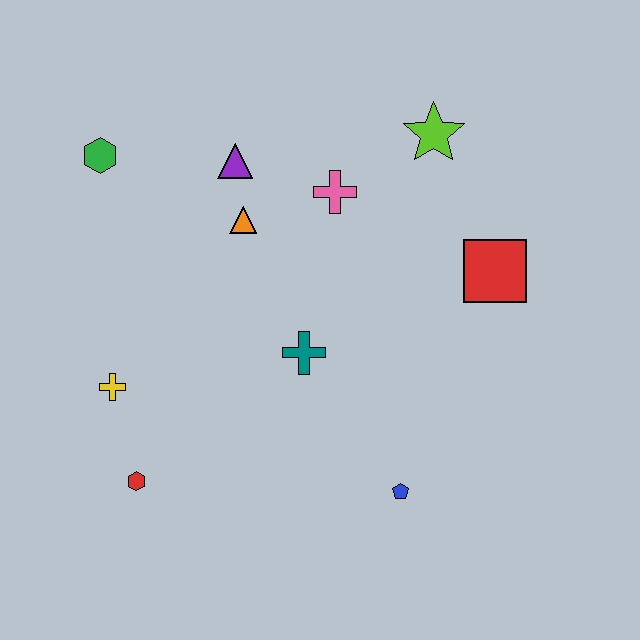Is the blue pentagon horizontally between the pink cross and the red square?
Yes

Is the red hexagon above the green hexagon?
No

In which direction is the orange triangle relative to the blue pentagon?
The orange triangle is above the blue pentagon.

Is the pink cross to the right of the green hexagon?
Yes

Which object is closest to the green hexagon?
The purple triangle is closest to the green hexagon.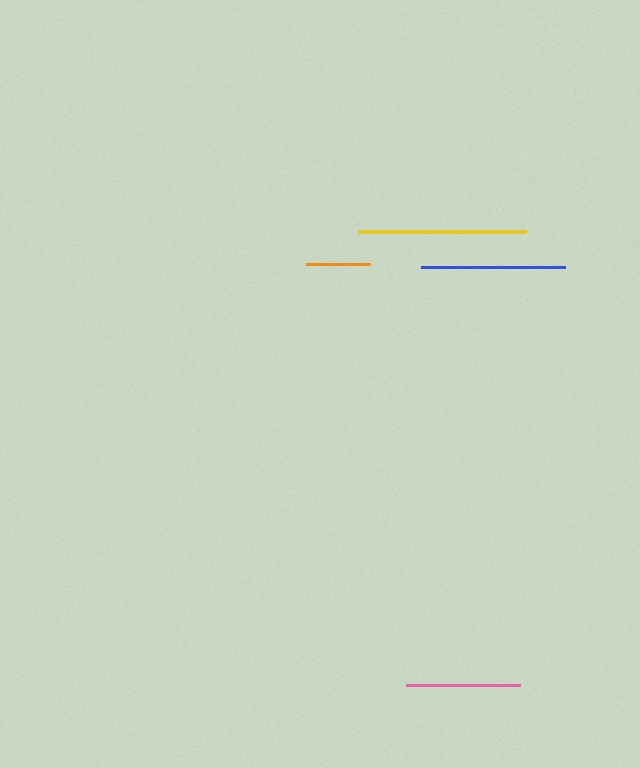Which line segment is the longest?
The yellow line is the longest at approximately 169 pixels.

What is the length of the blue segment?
The blue segment is approximately 144 pixels long.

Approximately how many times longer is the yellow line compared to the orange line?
The yellow line is approximately 2.6 times the length of the orange line.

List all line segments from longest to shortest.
From longest to shortest: yellow, blue, pink, orange.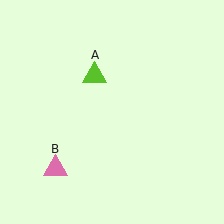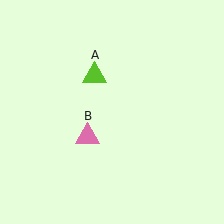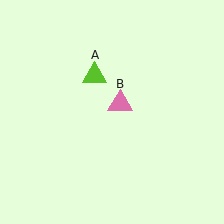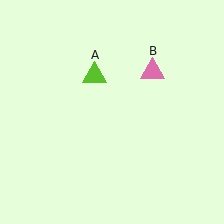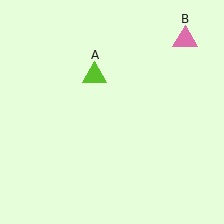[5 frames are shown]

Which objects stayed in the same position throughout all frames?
Lime triangle (object A) remained stationary.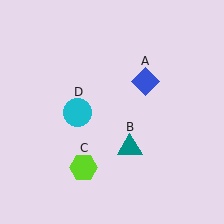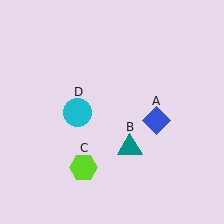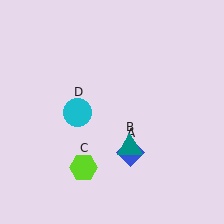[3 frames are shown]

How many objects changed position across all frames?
1 object changed position: blue diamond (object A).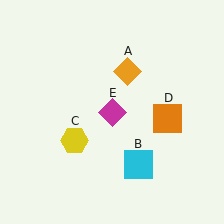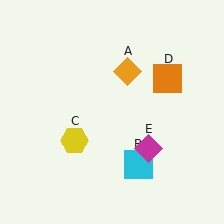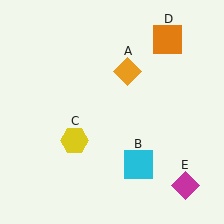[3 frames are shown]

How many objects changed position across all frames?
2 objects changed position: orange square (object D), magenta diamond (object E).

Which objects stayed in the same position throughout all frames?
Orange diamond (object A) and cyan square (object B) and yellow hexagon (object C) remained stationary.